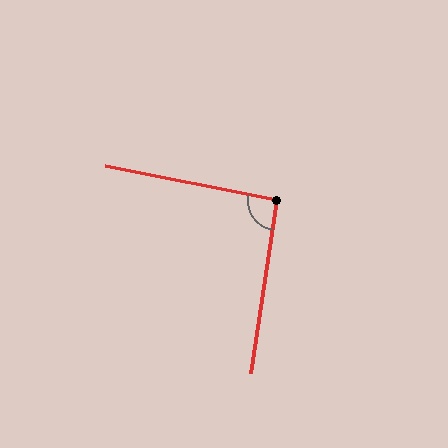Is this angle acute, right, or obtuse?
It is approximately a right angle.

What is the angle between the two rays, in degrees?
Approximately 92 degrees.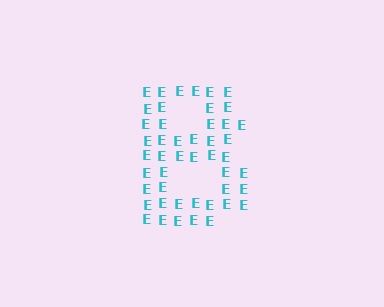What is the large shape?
The large shape is the letter B.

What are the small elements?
The small elements are letter E's.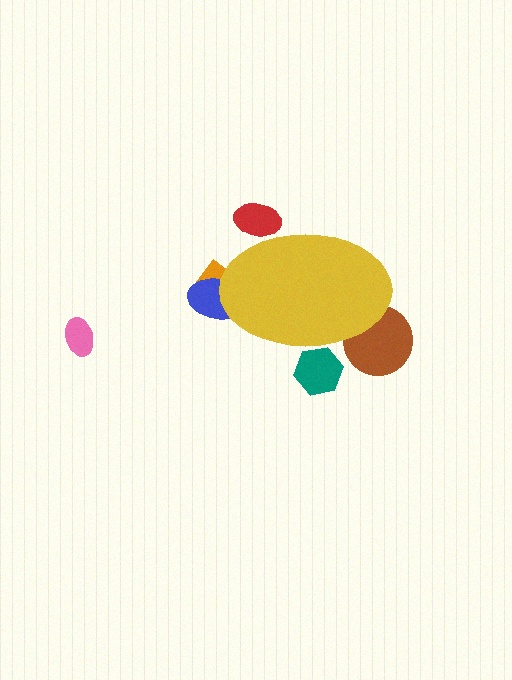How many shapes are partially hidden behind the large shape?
5 shapes are partially hidden.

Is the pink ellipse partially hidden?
No, the pink ellipse is fully visible.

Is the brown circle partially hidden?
Yes, the brown circle is partially hidden behind the yellow ellipse.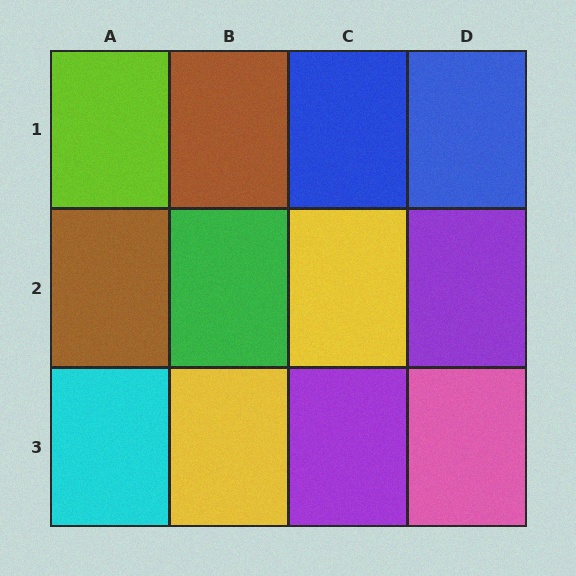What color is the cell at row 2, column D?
Purple.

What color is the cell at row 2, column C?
Yellow.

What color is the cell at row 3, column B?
Yellow.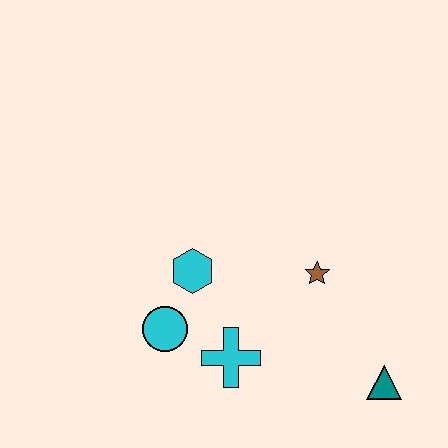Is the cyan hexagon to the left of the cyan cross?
Yes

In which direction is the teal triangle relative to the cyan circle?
The teal triangle is to the right of the cyan circle.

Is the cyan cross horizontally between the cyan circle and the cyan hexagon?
No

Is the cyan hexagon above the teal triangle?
Yes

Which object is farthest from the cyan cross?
The teal triangle is farthest from the cyan cross.